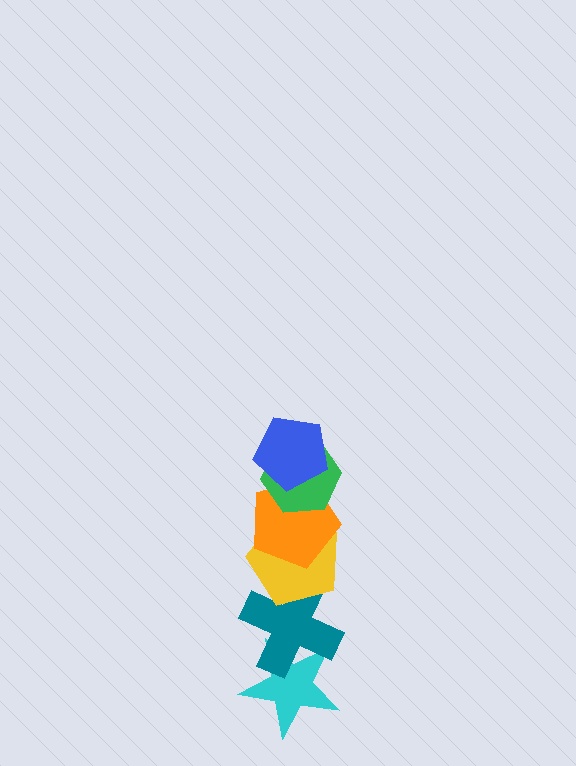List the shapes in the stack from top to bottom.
From top to bottom: the blue pentagon, the green hexagon, the orange pentagon, the yellow pentagon, the teal cross, the cyan star.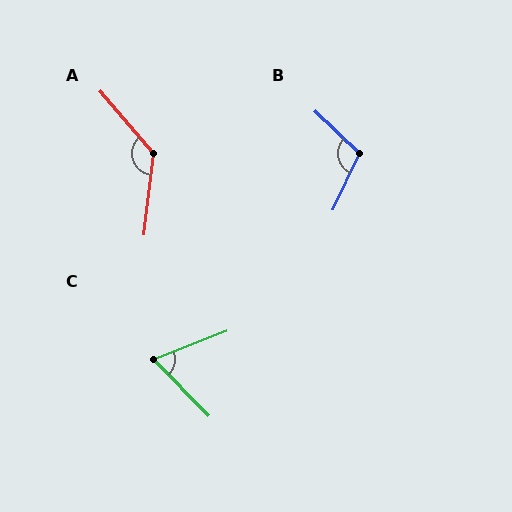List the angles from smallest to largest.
C (67°), B (109°), A (133°).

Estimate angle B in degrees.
Approximately 109 degrees.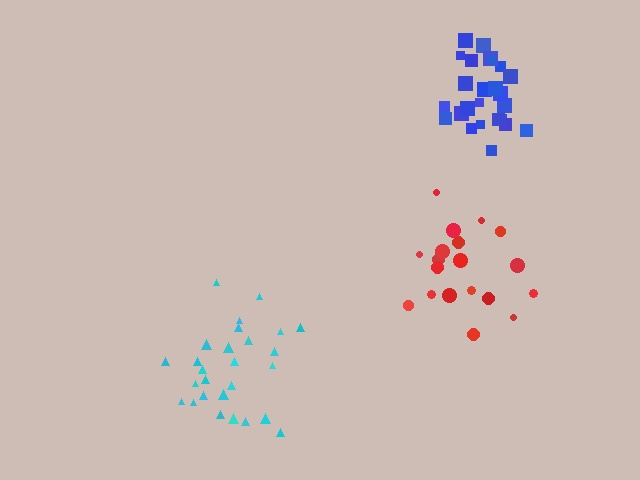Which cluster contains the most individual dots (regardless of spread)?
Cyan (27).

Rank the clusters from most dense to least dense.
blue, cyan, red.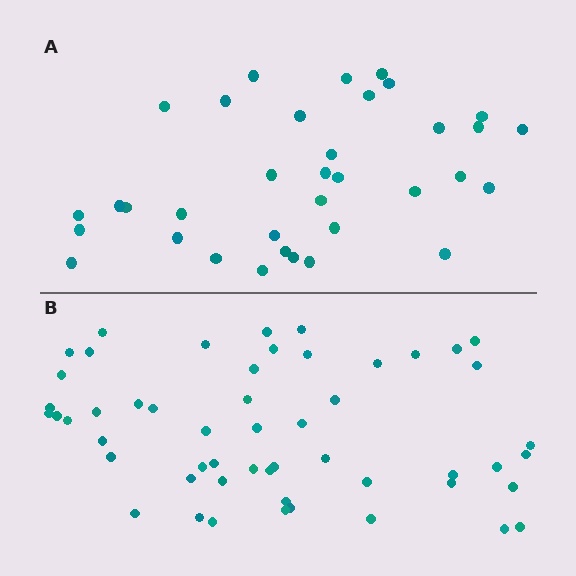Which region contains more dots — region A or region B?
Region B (the bottom region) has more dots.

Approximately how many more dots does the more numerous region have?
Region B has approximately 20 more dots than region A.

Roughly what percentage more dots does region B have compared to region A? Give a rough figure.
About 50% more.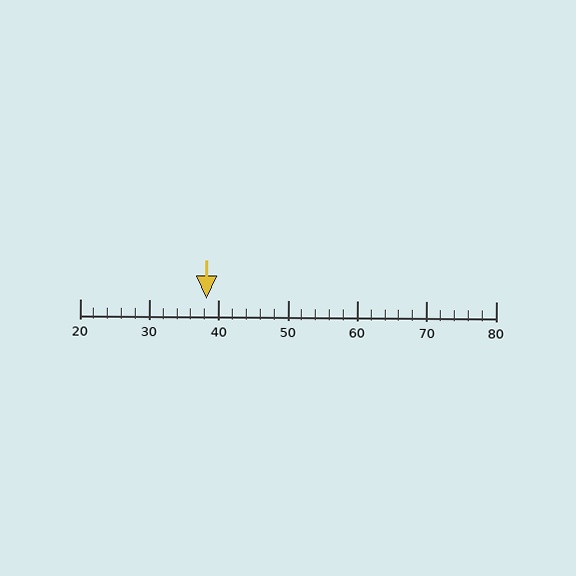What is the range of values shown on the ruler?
The ruler shows values from 20 to 80.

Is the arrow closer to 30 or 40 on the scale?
The arrow is closer to 40.